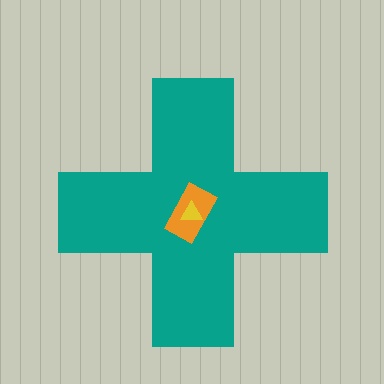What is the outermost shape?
The teal cross.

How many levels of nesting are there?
3.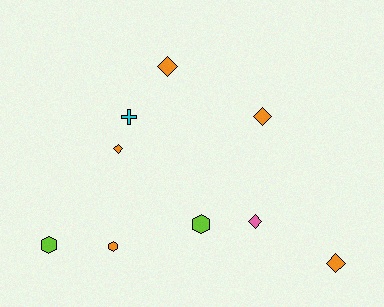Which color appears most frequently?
Orange, with 5 objects.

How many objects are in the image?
There are 9 objects.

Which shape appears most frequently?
Diamond, with 5 objects.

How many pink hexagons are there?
There are no pink hexagons.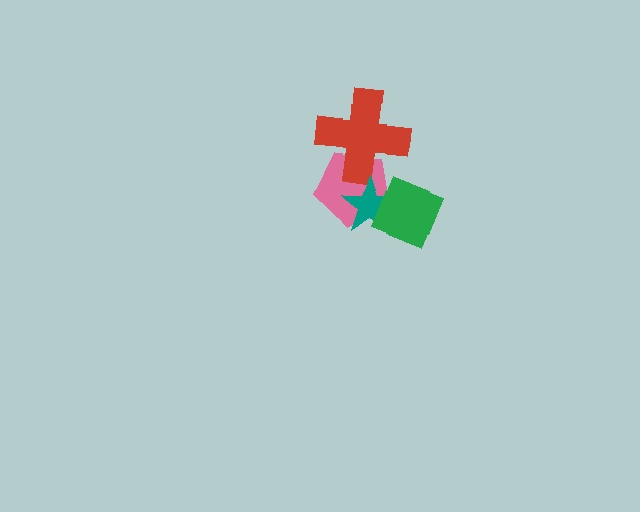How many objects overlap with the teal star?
2 objects overlap with the teal star.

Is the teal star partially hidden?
Yes, it is partially covered by another shape.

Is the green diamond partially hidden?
No, no other shape covers it.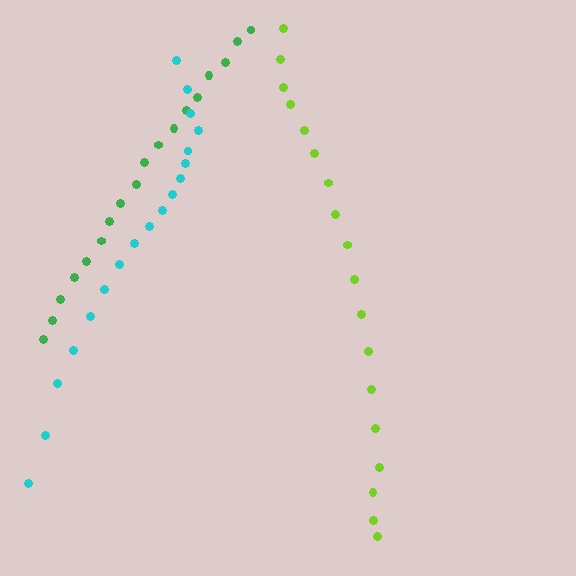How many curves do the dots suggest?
There are 3 distinct paths.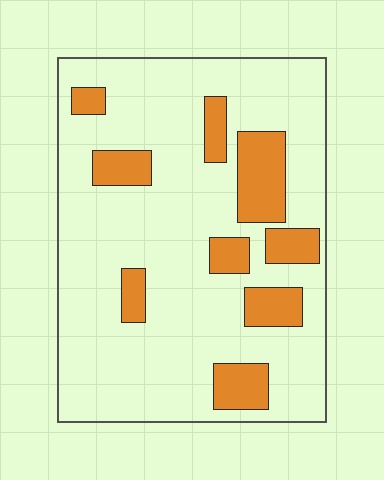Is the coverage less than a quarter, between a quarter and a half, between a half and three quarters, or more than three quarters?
Less than a quarter.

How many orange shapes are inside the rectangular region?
9.